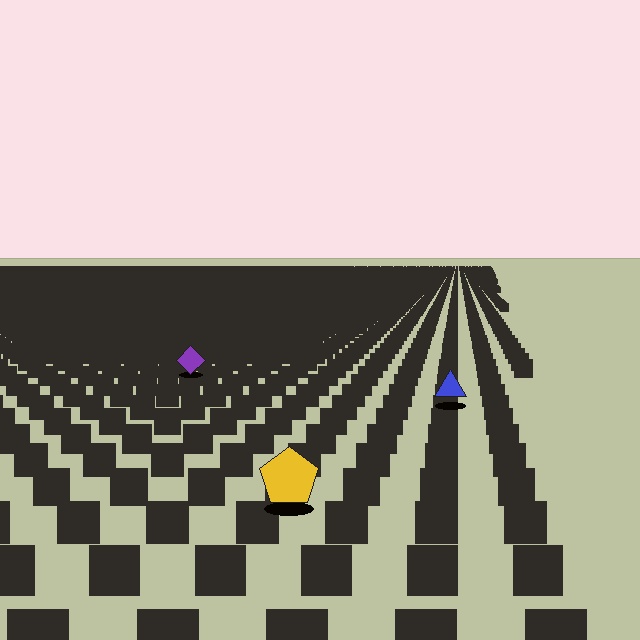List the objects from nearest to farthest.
From nearest to farthest: the yellow pentagon, the blue triangle, the purple diamond.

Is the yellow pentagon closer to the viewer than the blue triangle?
Yes. The yellow pentagon is closer — you can tell from the texture gradient: the ground texture is coarser near it.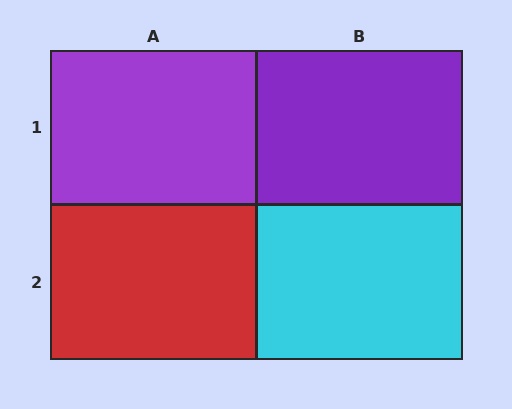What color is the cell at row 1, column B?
Purple.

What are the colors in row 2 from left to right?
Red, cyan.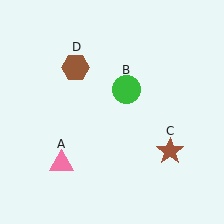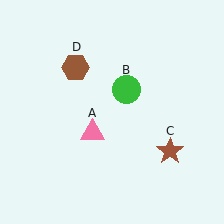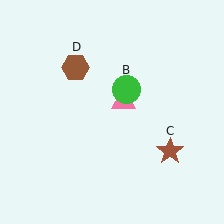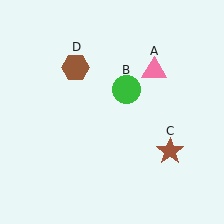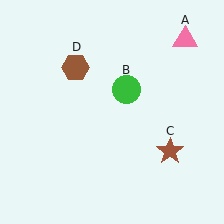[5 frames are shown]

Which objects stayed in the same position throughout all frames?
Green circle (object B) and brown star (object C) and brown hexagon (object D) remained stationary.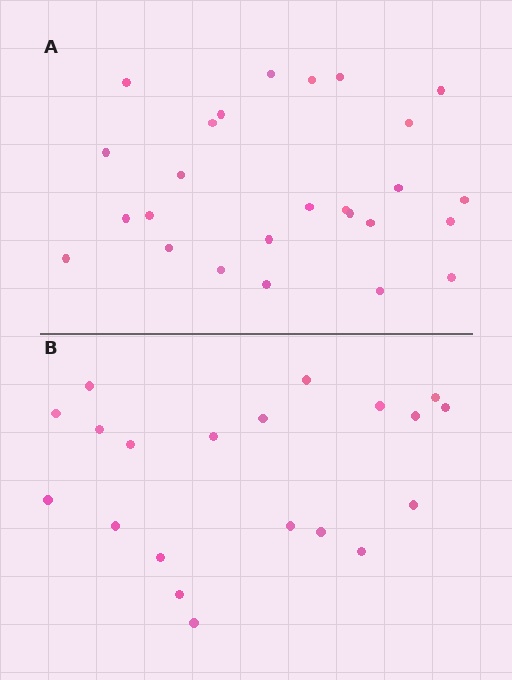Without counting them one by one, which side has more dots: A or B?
Region A (the top region) has more dots.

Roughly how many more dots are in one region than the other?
Region A has about 6 more dots than region B.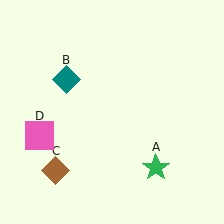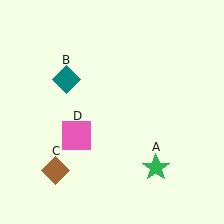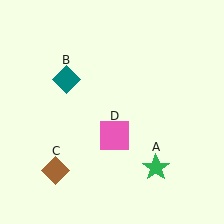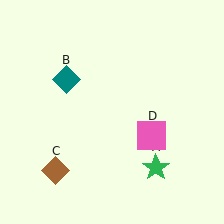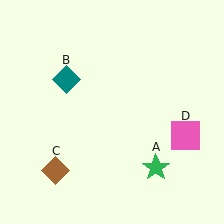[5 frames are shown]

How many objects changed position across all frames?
1 object changed position: pink square (object D).